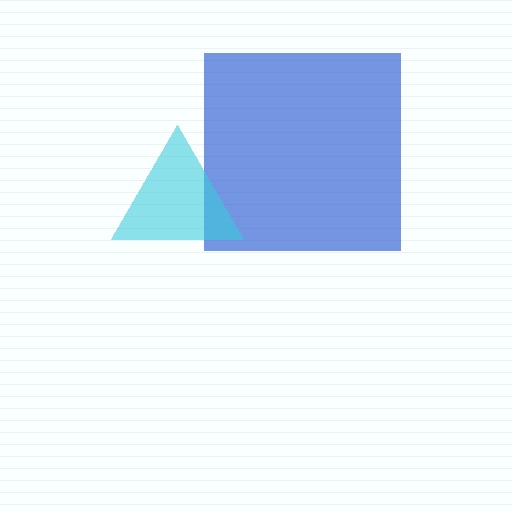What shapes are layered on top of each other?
The layered shapes are: a blue square, a cyan triangle.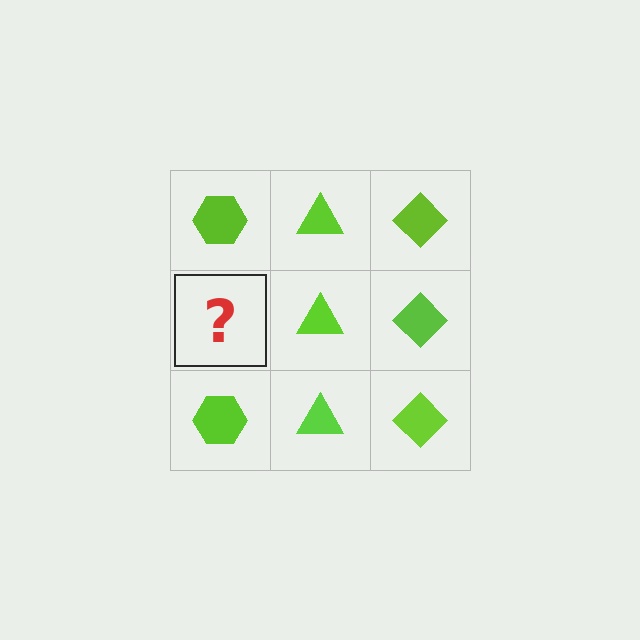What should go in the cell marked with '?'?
The missing cell should contain a lime hexagon.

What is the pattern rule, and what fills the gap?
The rule is that each column has a consistent shape. The gap should be filled with a lime hexagon.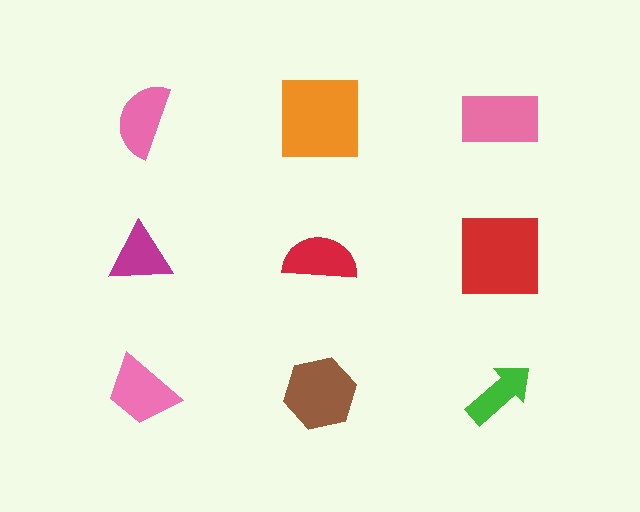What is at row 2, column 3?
A red square.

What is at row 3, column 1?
A pink trapezoid.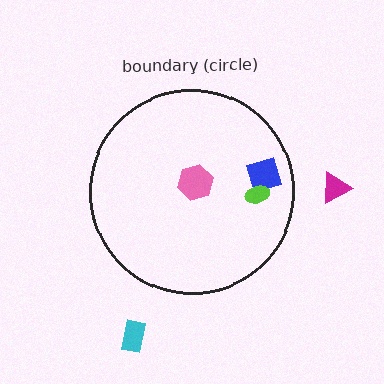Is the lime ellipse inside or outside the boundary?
Inside.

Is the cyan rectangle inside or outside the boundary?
Outside.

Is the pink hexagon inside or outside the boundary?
Inside.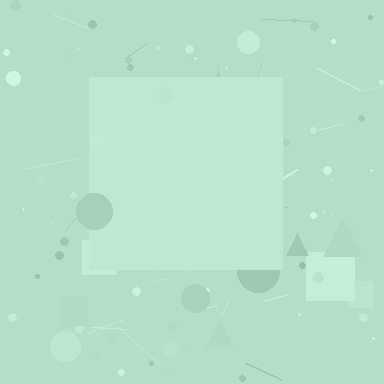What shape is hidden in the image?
A square is hidden in the image.